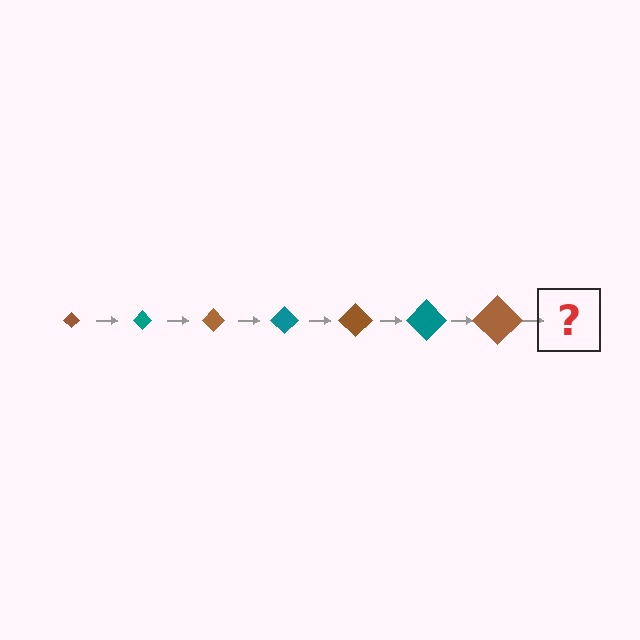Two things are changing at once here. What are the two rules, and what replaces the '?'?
The two rules are that the diamond grows larger each step and the color cycles through brown and teal. The '?' should be a teal diamond, larger than the previous one.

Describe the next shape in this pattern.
It should be a teal diamond, larger than the previous one.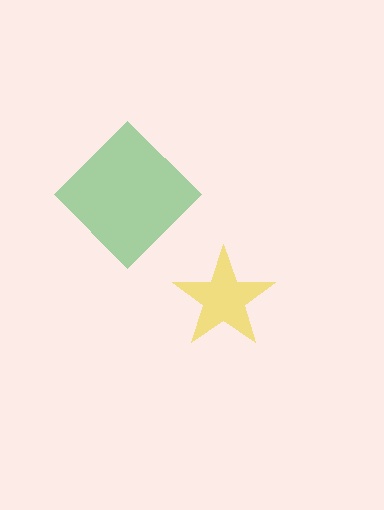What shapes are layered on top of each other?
The layered shapes are: a yellow star, a green diamond.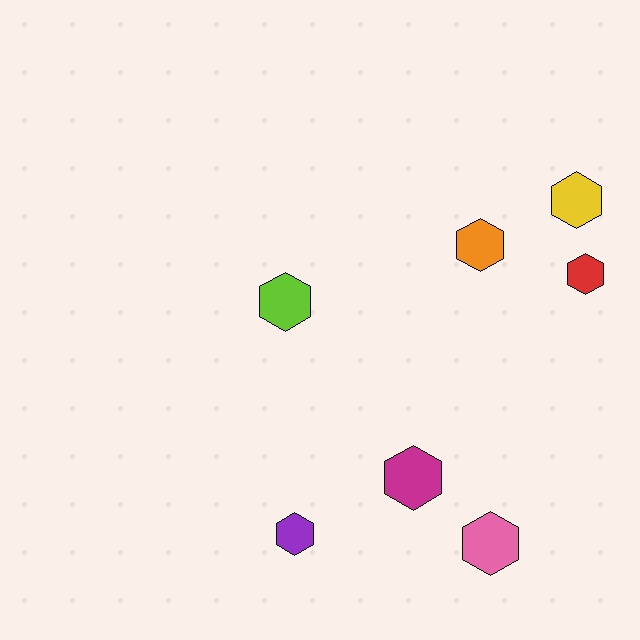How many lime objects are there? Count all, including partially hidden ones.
There is 1 lime object.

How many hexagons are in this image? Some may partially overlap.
There are 7 hexagons.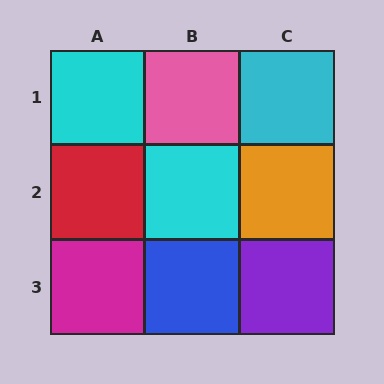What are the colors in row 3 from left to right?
Magenta, blue, purple.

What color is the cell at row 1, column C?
Cyan.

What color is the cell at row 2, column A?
Red.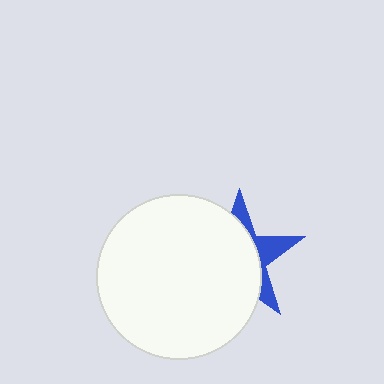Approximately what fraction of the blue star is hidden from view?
Roughly 68% of the blue star is hidden behind the white circle.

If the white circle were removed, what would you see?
You would see the complete blue star.